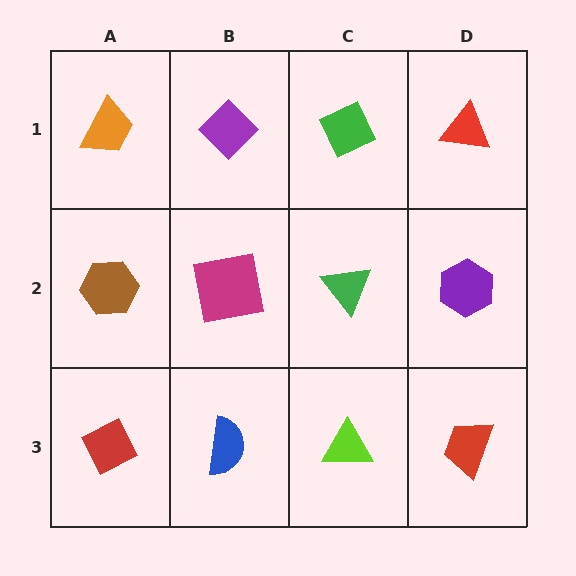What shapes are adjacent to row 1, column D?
A purple hexagon (row 2, column D), a green diamond (row 1, column C).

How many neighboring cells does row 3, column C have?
3.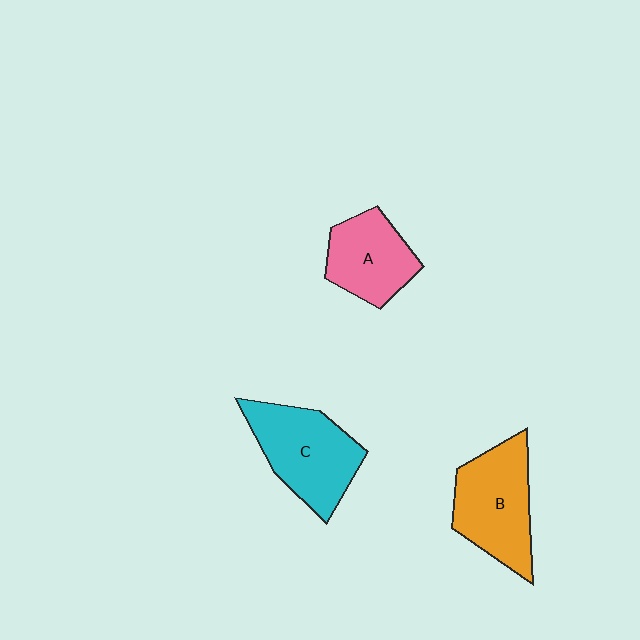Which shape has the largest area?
Shape C (cyan).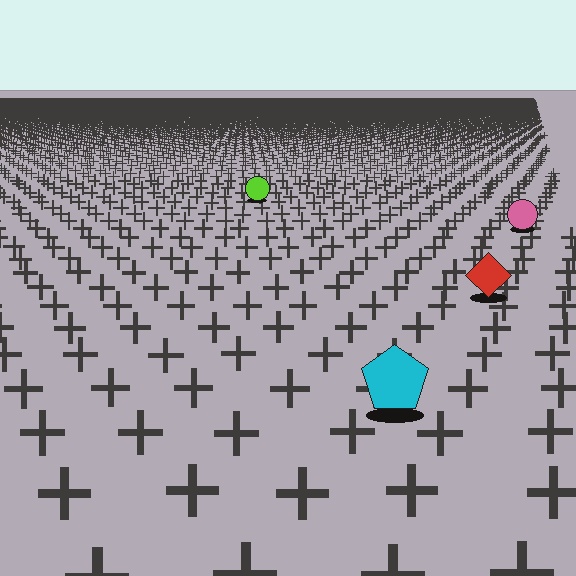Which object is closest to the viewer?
The cyan pentagon is closest. The texture marks near it are larger and more spread out.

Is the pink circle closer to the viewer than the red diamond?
No. The red diamond is closer — you can tell from the texture gradient: the ground texture is coarser near it.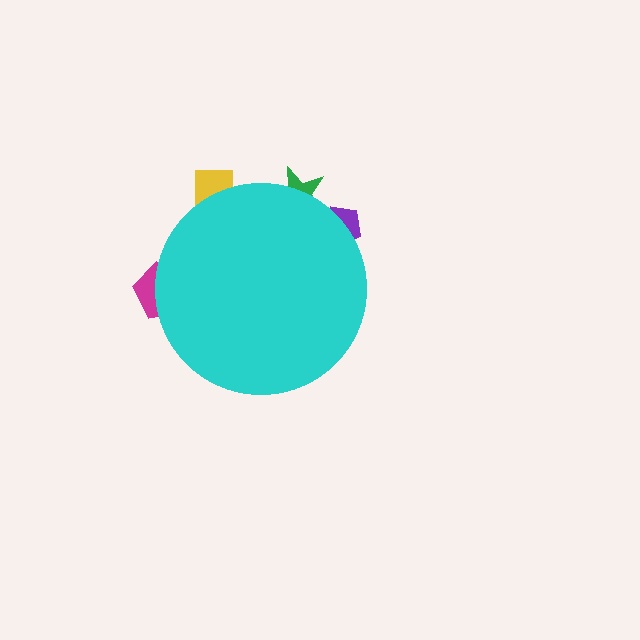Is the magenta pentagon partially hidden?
Yes, the magenta pentagon is partially hidden behind the cyan circle.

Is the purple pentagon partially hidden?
Yes, the purple pentagon is partially hidden behind the cyan circle.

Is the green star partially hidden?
Yes, the green star is partially hidden behind the cyan circle.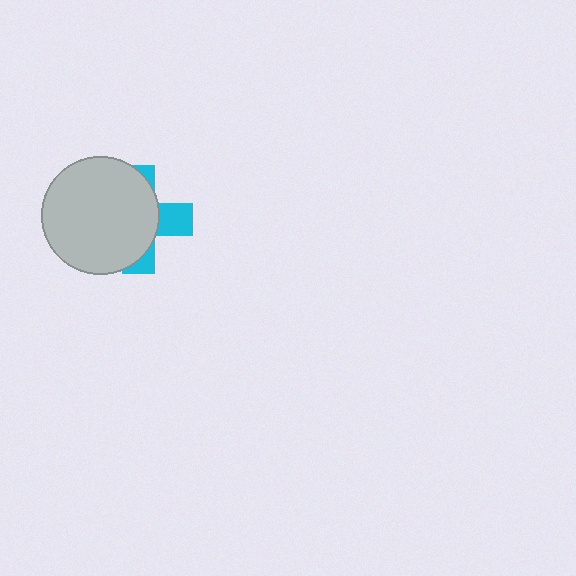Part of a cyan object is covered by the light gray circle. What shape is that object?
It is a cross.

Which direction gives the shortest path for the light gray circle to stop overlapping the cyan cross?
Moving left gives the shortest separation.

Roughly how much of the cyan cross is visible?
A small part of it is visible (roughly 30%).